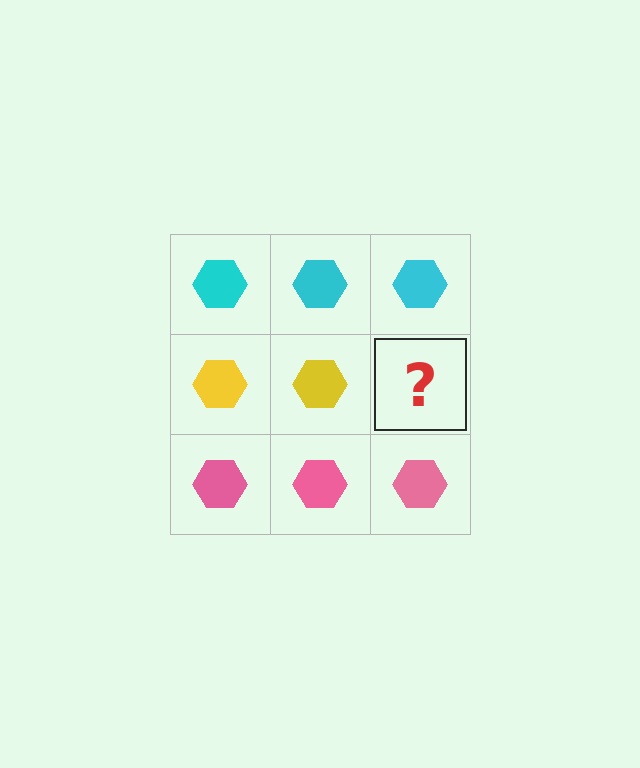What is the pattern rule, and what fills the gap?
The rule is that each row has a consistent color. The gap should be filled with a yellow hexagon.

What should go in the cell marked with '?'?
The missing cell should contain a yellow hexagon.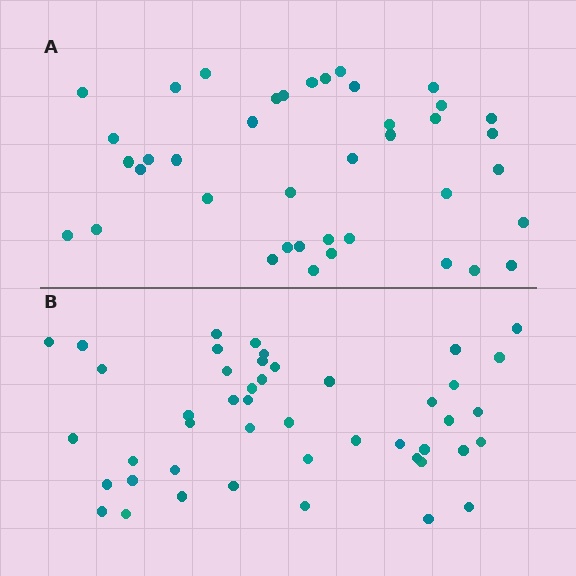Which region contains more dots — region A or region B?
Region B (the bottom region) has more dots.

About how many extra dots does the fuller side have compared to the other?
Region B has about 6 more dots than region A.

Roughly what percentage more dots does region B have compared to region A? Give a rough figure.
About 15% more.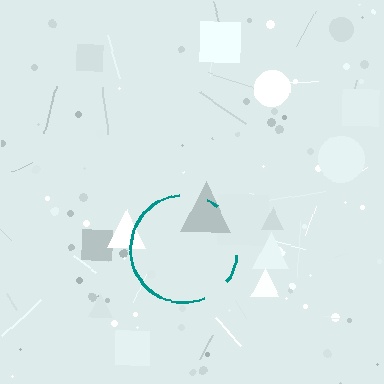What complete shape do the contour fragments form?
The contour fragments form a circle.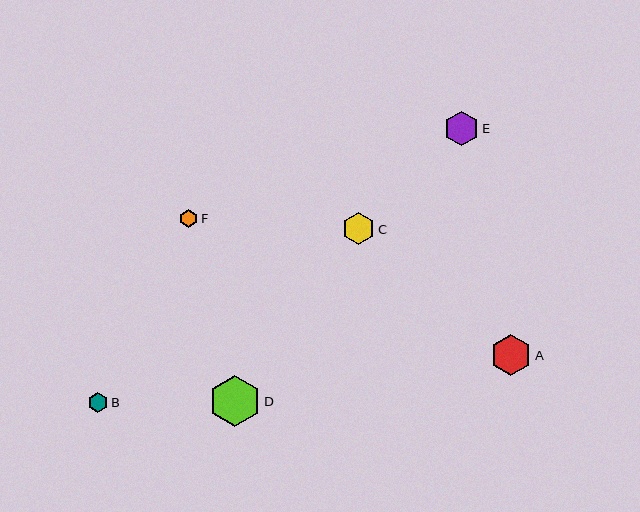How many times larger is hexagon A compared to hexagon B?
Hexagon A is approximately 2.1 times the size of hexagon B.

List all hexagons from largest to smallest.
From largest to smallest: D, A, E, C, B, F.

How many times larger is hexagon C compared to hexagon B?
Hexagon C is approximately 1.7 times the size of hexagon B.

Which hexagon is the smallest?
Hexagon F is the smallest with a size of approximately 18 pixels.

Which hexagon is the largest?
Hexagon D is the largest with a size of approximately 52 pixels.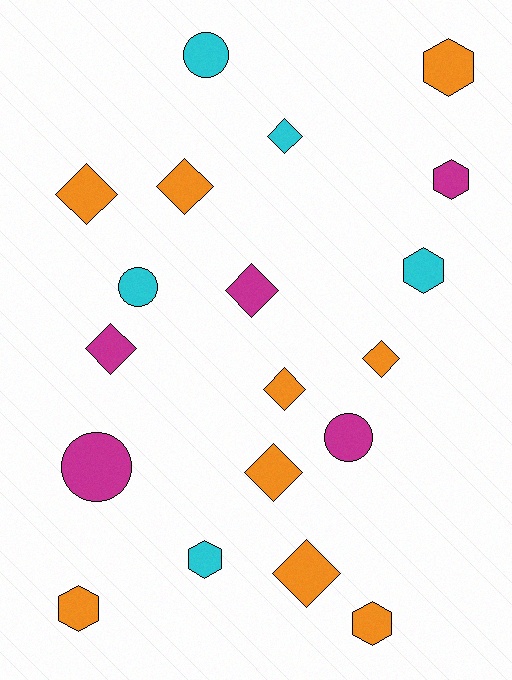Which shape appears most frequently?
Diamond, with 9 objects.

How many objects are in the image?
There are 19 objects.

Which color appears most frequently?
Orange, with 9 objects.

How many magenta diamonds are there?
There are 2 magenta diamonds.